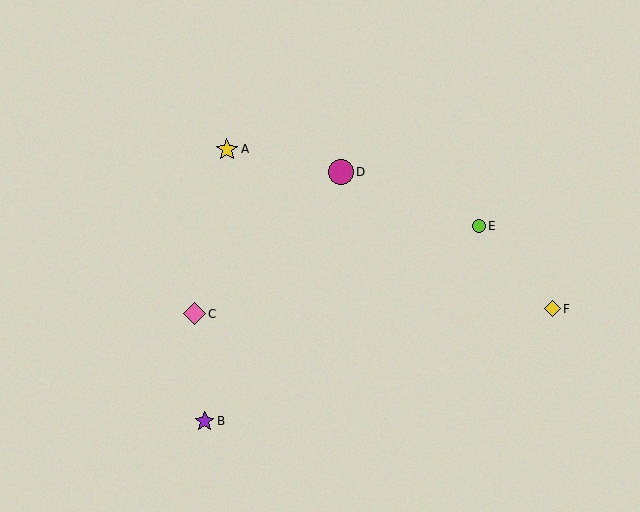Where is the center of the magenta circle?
The center of the magenta circle is at (341, 172).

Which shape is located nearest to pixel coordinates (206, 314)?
The pink diamond (labeled C) at (194, 314) is nearest to that location.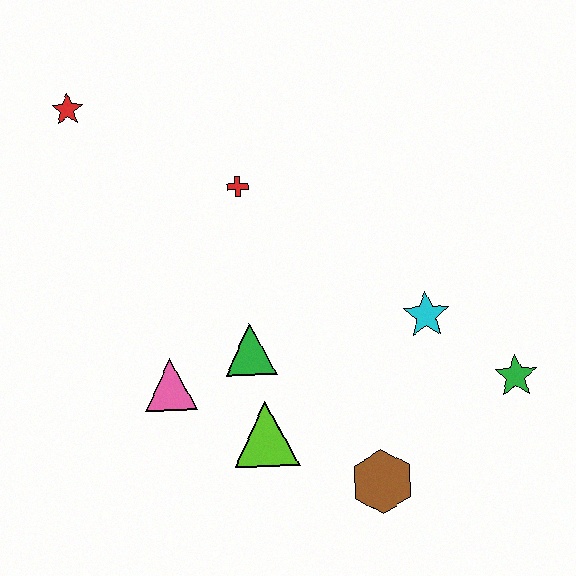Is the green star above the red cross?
No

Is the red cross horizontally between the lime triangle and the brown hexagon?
No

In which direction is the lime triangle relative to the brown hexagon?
The lime triangle is to the left of the brown hexagon.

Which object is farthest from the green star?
The red star is farthest from the green star.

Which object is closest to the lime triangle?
The green triangle is closest to the lime triangle.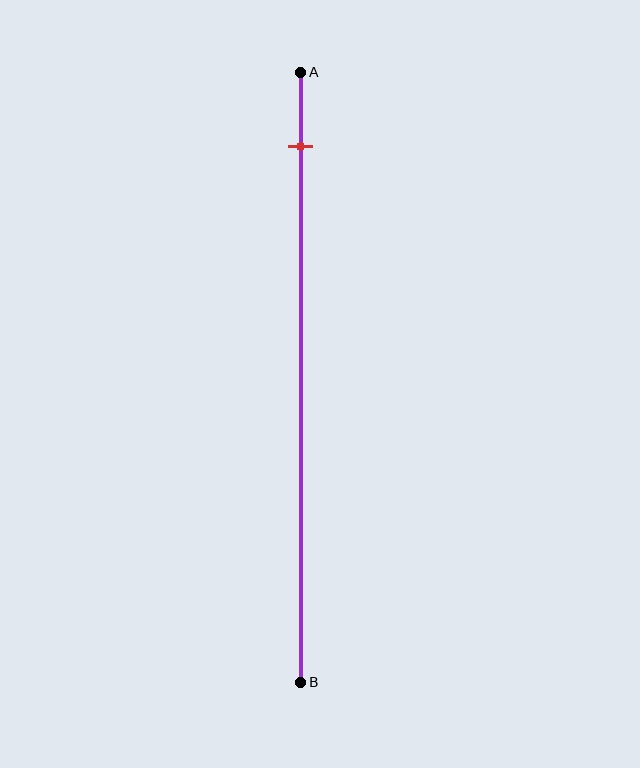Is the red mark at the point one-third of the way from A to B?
No, the mark is at about 10% from A, not at the 33% one-third point.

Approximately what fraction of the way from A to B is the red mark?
The red mark is approximately 10% of the way from A to B.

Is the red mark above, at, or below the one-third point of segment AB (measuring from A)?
The red mark is above the one-third point of segment AB.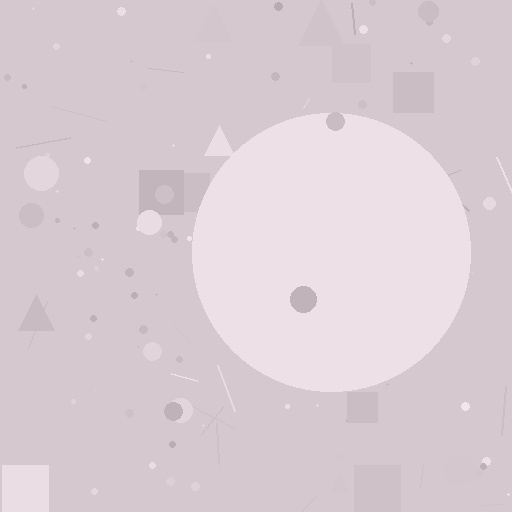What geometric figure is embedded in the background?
A circle is embedded in the background.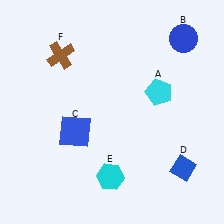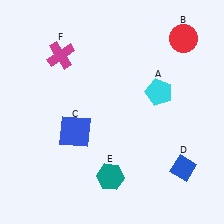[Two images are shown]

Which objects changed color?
B changed from blue to red. E changed from cyan to teal. F changed from brown to magenta.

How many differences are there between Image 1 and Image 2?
There are 3 differences between the two images.